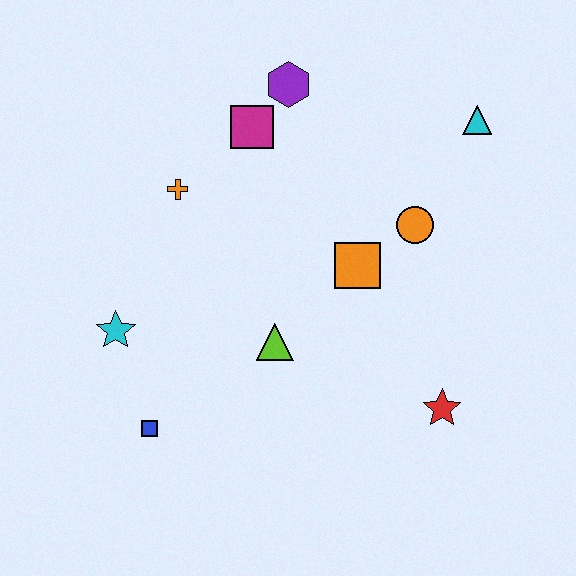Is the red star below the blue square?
No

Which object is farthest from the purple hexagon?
The blue square is farthest from the purple hexagon.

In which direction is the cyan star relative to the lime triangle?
The cyan star is to the left of the lime triangle.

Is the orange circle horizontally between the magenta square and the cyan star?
No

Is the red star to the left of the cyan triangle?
Yes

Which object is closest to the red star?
The orange square is closest to the red star.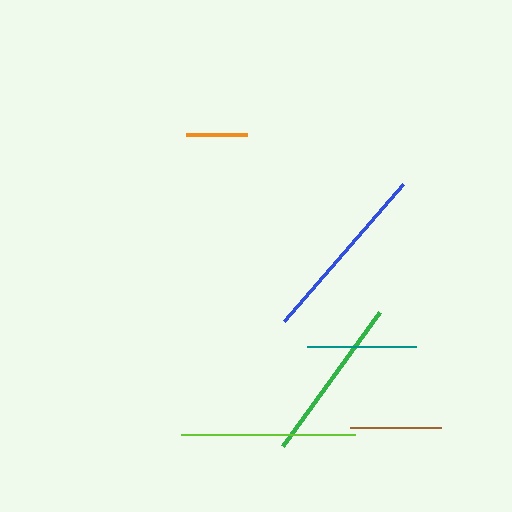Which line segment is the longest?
The blue line is the longest at approximately 181 pixels.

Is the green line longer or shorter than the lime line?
The lime line is longer than the green line.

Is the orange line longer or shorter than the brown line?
The brown line is longer than the orange line.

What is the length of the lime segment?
The lime segment is approximately 175 pixels long.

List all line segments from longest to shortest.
From longest to shortest: blue, lime, green, teal, brown, orange.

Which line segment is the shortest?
The orange line is the shortest at approximately 61 pixels.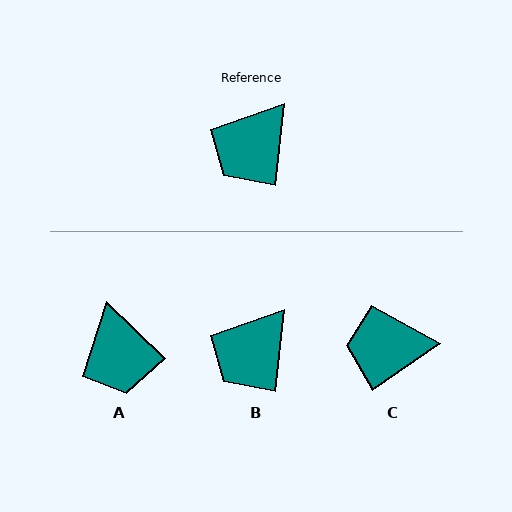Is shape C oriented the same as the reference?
No, it is off by about 49 degrees.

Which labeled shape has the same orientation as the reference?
B.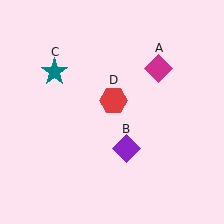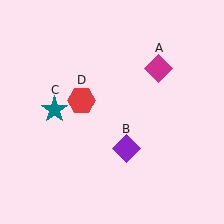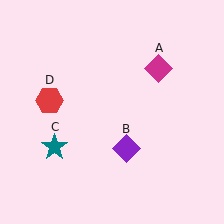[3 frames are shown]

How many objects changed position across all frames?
2 objects changed position: teal star (object C), red hexagon (object D).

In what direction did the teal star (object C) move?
The teal star (object C) moved down.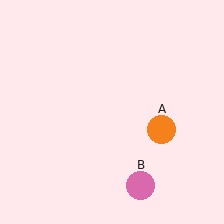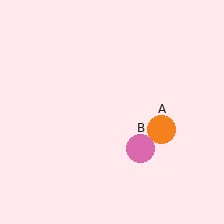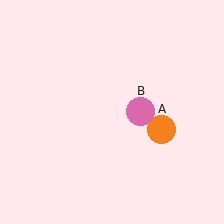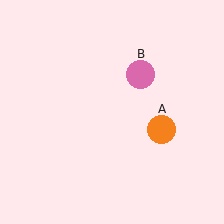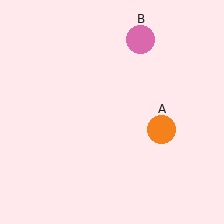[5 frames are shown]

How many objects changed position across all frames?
1 object changed position: pink circle (object B).